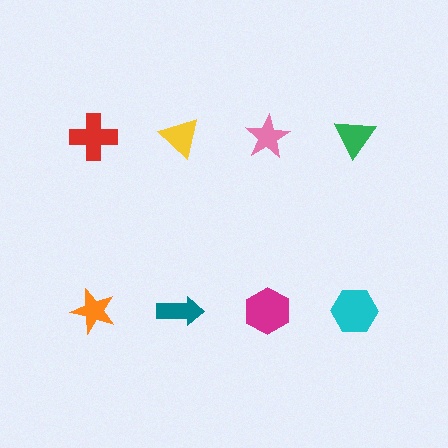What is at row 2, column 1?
An orange star.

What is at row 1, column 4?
A green triangle.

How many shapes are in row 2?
4 shapes.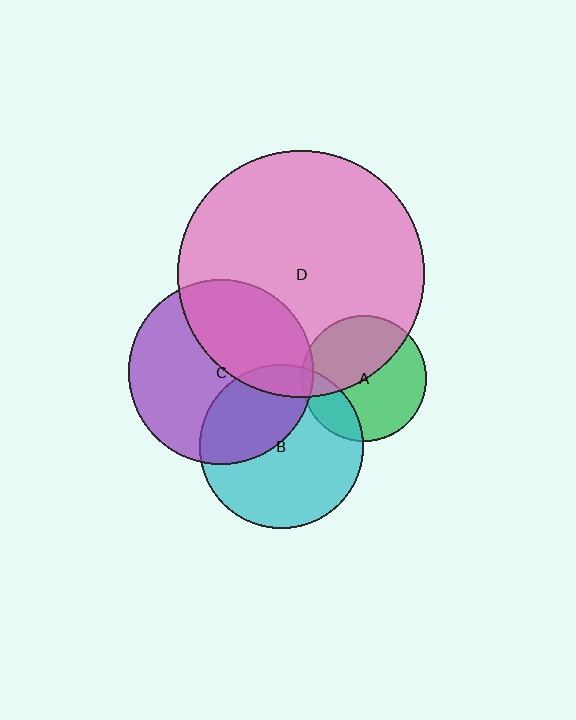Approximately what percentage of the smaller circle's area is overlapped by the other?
Approximately 40%.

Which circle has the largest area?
Circle D (pink).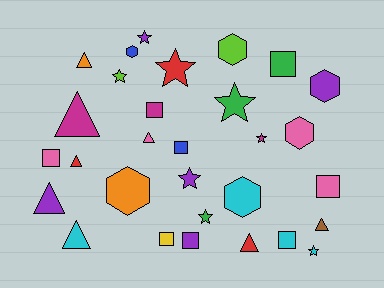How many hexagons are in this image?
There are 6 hexagons.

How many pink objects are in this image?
There are 4 pink objects.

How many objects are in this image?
There are 30 objects.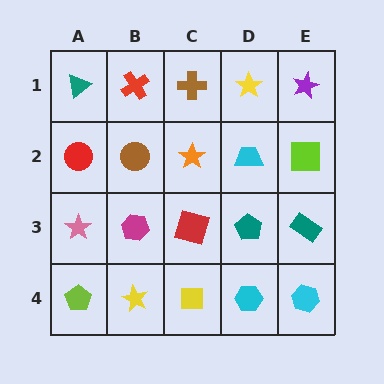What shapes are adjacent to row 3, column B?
A brown circle (row 2, column B), a yellow star (row 4, column B), a pink star (row 3, column A), a red square (row 3, column C).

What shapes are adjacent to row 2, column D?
A yellow star (row 1, column D), a teal pentagon (row 3, column D), an orange star (row 2, column C), a lime square (row 2, column E).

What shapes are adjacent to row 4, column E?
A teal rectangle (row 3, column E), a cyan hexagon (row 4, column D).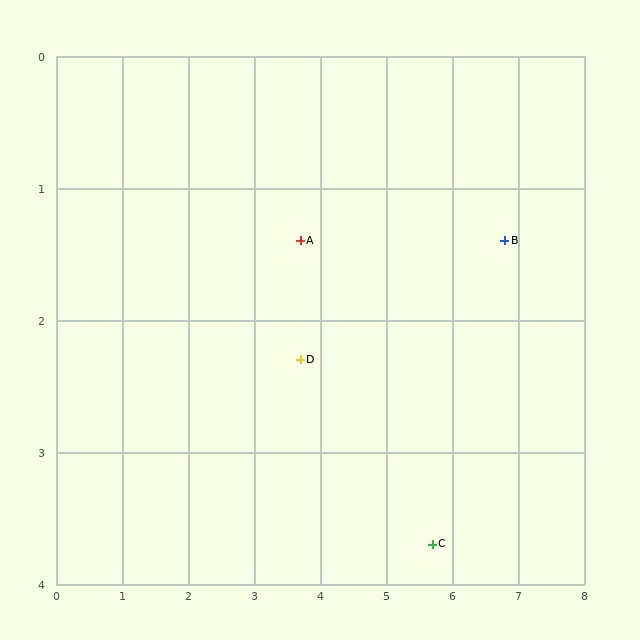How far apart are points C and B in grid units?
Points C and B are about 2.5 grid units apart.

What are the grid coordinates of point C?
Point C is at approximately (5.7, 3.7).